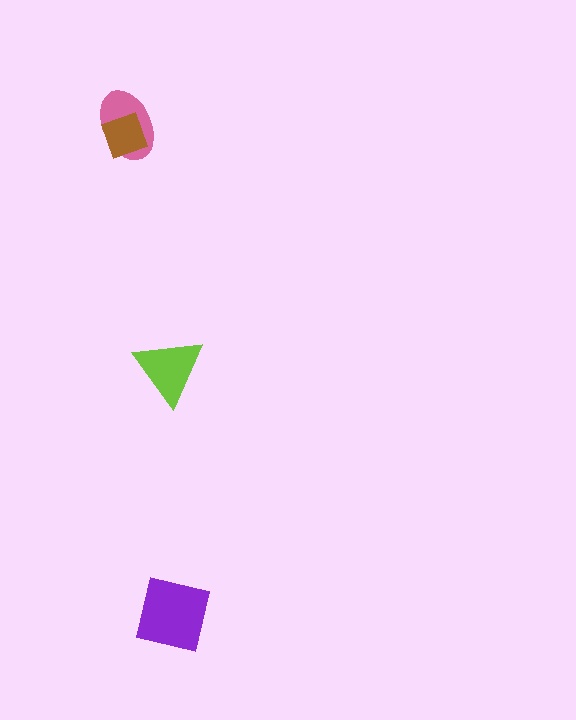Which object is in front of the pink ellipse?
The brown diamond is in front of the pink ellipse.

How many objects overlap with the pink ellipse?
1 object overlaps with the pink ellipse.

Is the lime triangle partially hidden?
No, no other shape covers it.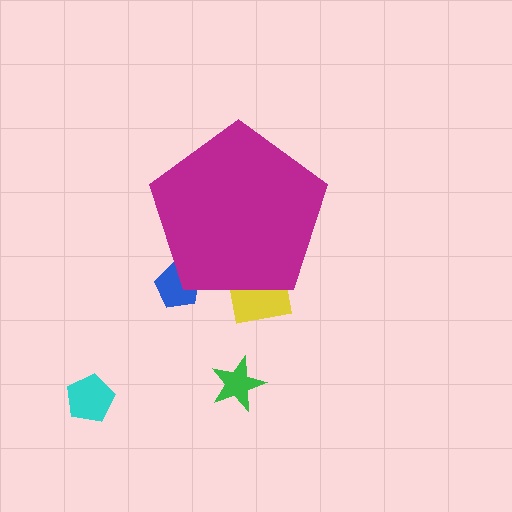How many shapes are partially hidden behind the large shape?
2 shapes are partially hidden.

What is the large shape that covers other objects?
A magenta pentagon.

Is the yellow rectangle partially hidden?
Yes, the yellow rectangle is partially hidden behind the magenta pentagon.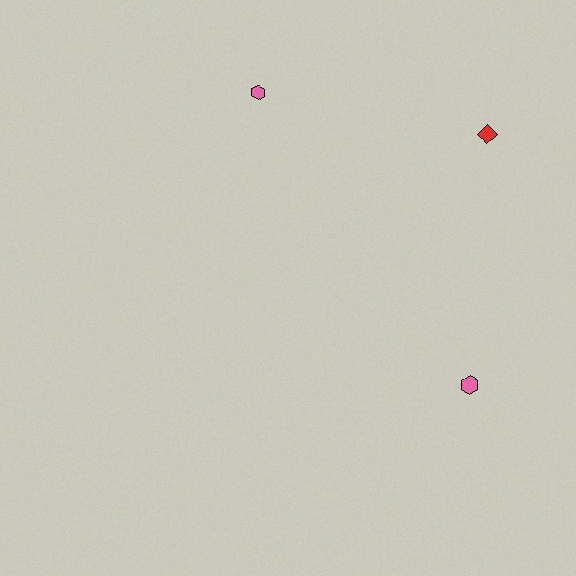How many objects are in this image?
There are 3 objects.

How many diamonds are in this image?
There is 1 diamond.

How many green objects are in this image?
There are no green objects.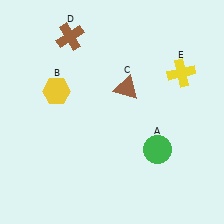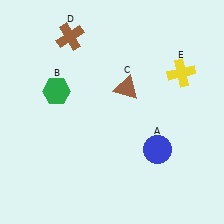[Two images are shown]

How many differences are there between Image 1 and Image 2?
There are 2 differences between the two images.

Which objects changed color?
A changed from green to blue. B changed from yellow to green.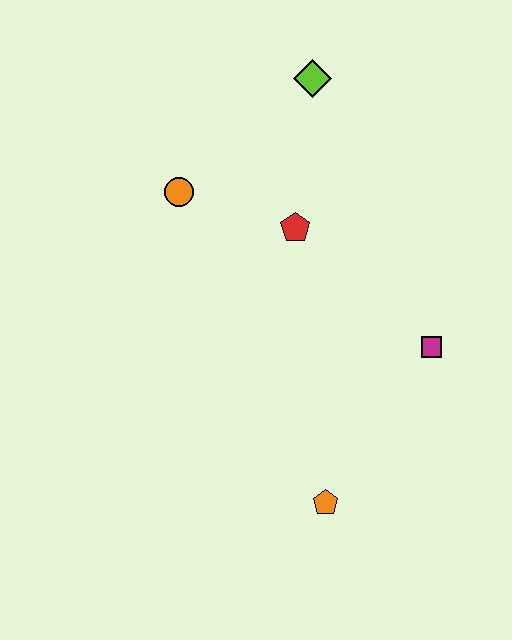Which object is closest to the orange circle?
The red pentagon is closest to the orange circle.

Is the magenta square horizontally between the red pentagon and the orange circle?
No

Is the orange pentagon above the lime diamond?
No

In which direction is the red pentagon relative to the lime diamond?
The red pentagon is below the lime diamond.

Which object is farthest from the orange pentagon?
The lime diamond is farthest from the orange pentagon.